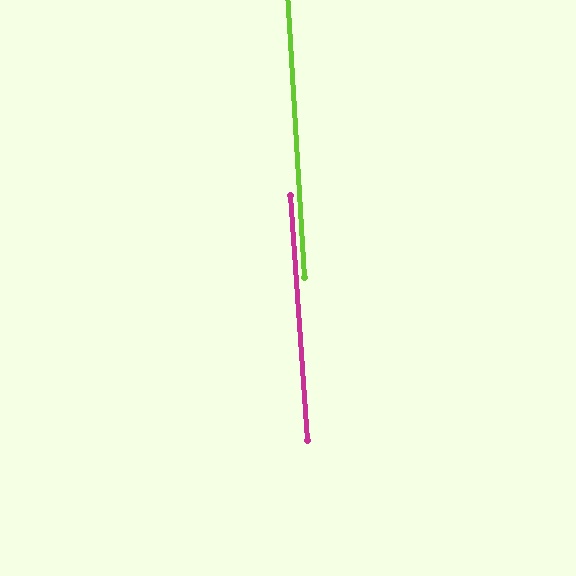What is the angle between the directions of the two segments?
Approximately 1 degree.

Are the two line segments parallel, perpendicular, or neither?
Parallel — their directions differ by only 0.7°.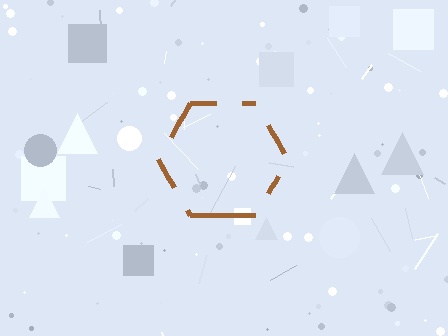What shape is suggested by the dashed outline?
The dashed outline suggests a hexagon.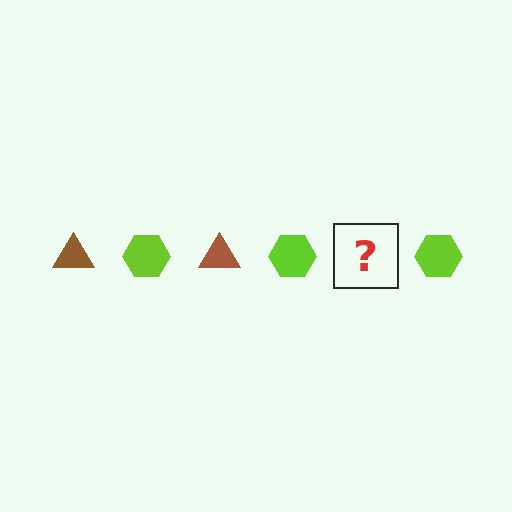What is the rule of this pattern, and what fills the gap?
The rule is that the pattern alternates between brown triangle and lime hexagon. The gap should be filled with a brown triangle.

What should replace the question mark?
The question mark should be replaced with a brown triangle.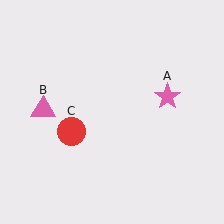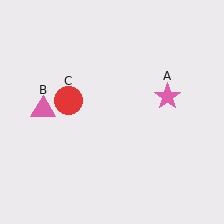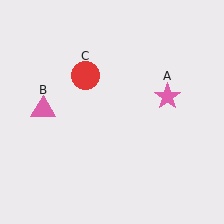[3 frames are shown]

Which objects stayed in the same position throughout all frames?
Pink star (object A) and pink triangle (object B) remained stationary.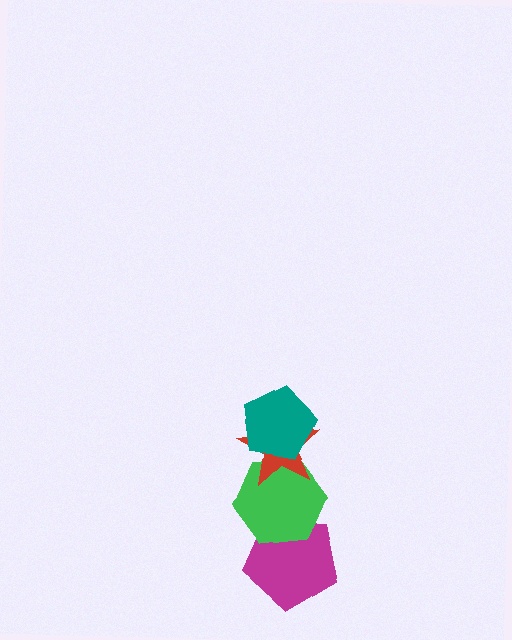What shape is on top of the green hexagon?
The red star is on top of the green hexagon.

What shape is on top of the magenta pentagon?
The green hexagon is on top of the magenta pentagon.